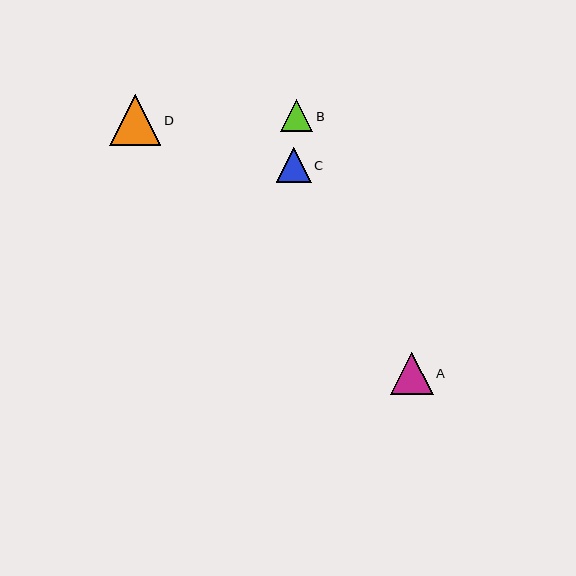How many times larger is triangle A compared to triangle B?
Triangle A is approximately 1.3 times the size of triangle B.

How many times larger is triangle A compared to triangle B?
Triangle A is approximately 1.3 times the size of triangle B.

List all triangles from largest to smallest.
From largest to smallest: D, A, C, B.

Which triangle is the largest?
Triangle D is the largest with a size of approximately 51 pixels.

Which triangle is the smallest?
Triangle B is the smallest with a size of approximately 32 pixels.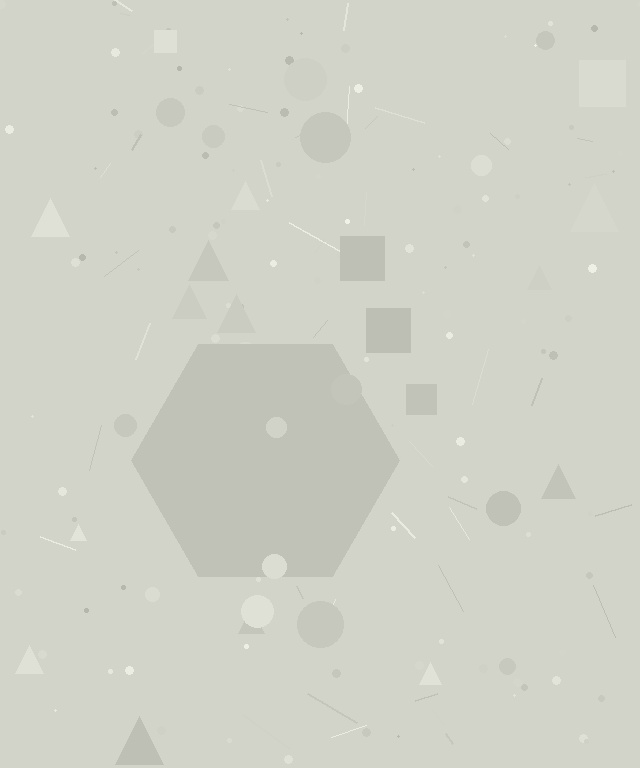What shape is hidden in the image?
A hexagon is hidden in the image.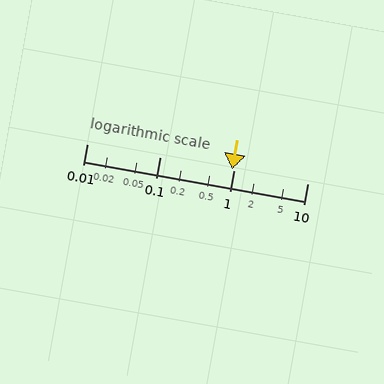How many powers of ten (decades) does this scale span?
The scale spans 3 decades, from 0.01 to 10.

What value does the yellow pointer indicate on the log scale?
The pointer indicates approximately 0.95.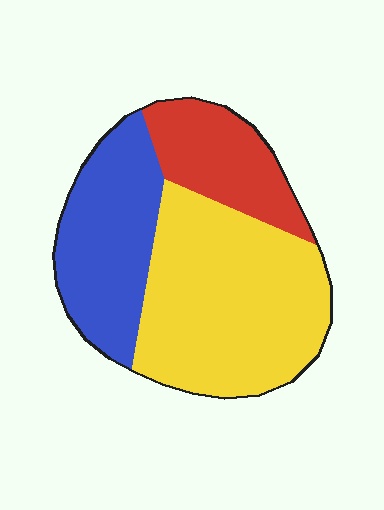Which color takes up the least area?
Red, at roughly 20%.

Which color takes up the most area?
Yellow, at roughly 50%.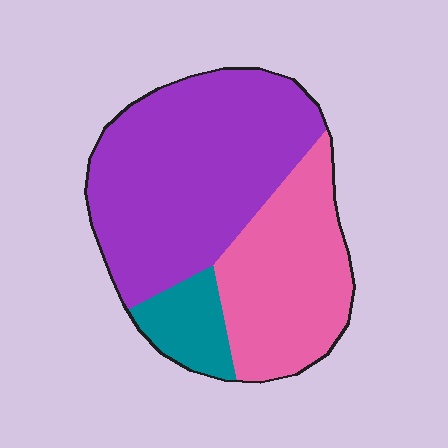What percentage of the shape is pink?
Pink takes up about one third (1/3) of the shape.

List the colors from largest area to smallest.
From largest to smallest: purple, pink, teal.